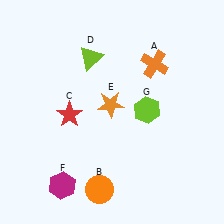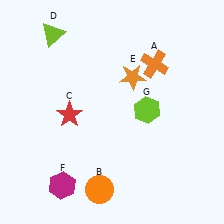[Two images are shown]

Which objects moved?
The objects that moved are: the lime triangle (D), the orange star (E).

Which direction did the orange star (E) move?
The orange star (E) moved up.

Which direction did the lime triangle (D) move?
The lime triangle (D) moved left.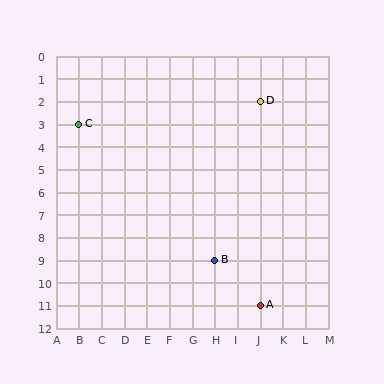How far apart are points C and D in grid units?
Points C and D are 8 columns and 1 row apart (about 8.1 grid units diagonally).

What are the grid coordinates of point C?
Point C is at grid coordinates (B, 3).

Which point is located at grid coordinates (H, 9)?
Point B is at (H, 9).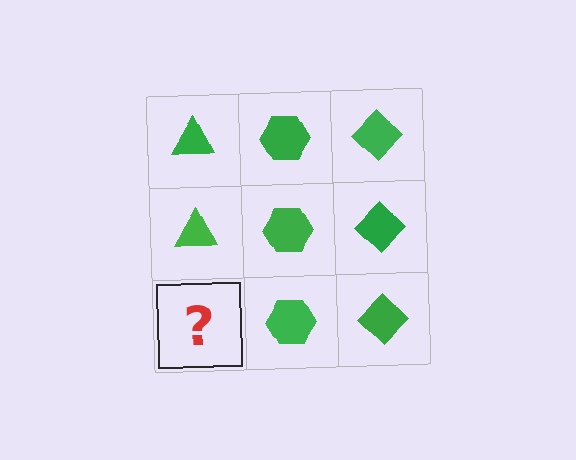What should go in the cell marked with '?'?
The missing cell should contain a green triangle.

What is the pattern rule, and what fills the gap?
The rule is that each column has a consistent shape. The gap should be filled with a green triangle.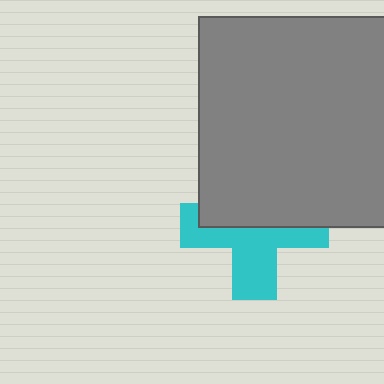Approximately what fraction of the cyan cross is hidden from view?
Roughly 49% of the cyan cross is hidden behind the gray square.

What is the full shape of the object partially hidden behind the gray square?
The partially hidden object is a cyan cross.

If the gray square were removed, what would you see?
You would see the complete cyan cross.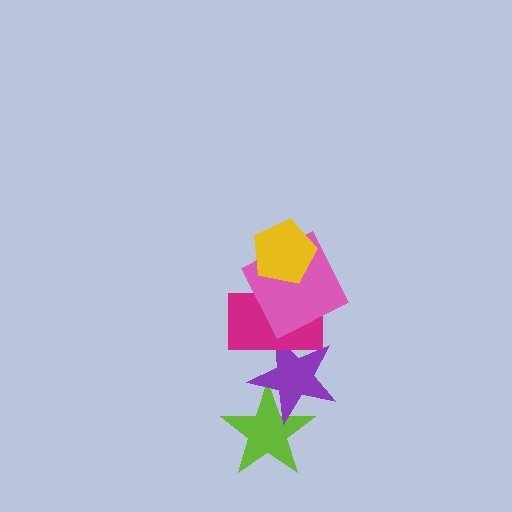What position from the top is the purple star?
The purple star is 4th from the top.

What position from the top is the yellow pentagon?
The yellow pentagon is 1st from the top.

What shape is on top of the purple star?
The magenta rectangle is on top of the purple star.